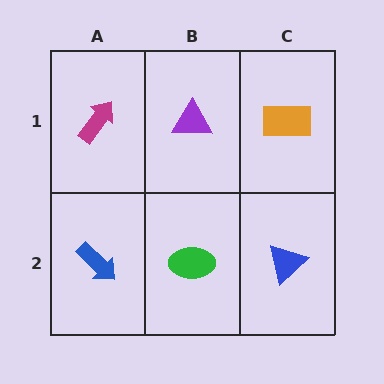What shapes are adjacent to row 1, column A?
A blue arrow (row 2, column A), a purple triangle (row 1, column B).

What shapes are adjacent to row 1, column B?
A green ellipse (row 2, column B), a magenta arrow (row 1, column A), an orange rectangle (row 1, column C).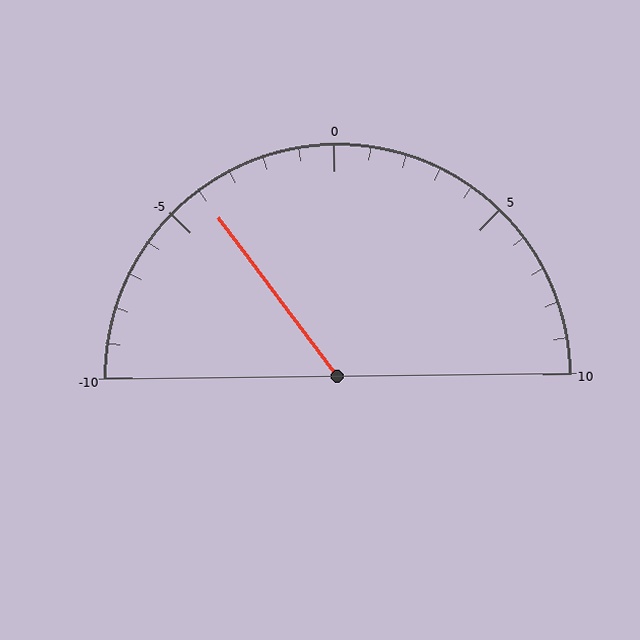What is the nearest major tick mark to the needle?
The nearest major tick mark is -5.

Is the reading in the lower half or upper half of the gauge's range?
The reading is in the lower half of the range (-10 to 10).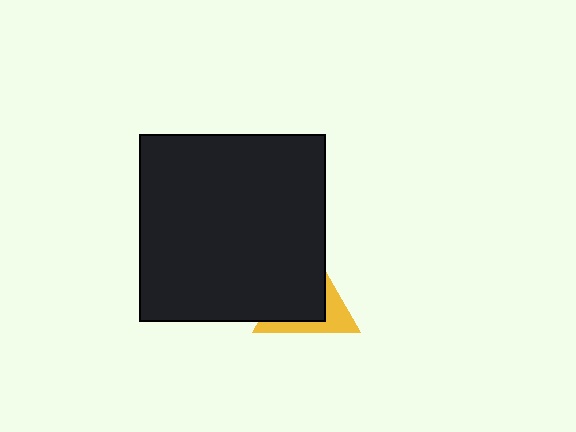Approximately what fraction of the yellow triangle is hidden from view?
Roughly 62% of the yellow triangle is hidden behind the black square.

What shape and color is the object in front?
The object in front is a black square.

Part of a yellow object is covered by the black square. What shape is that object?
It is a triangle.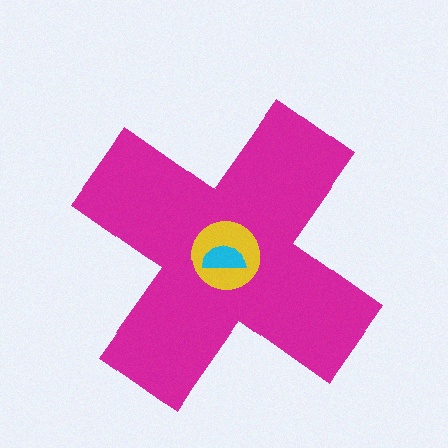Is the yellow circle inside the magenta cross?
Yes.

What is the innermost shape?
The cyan semicircle.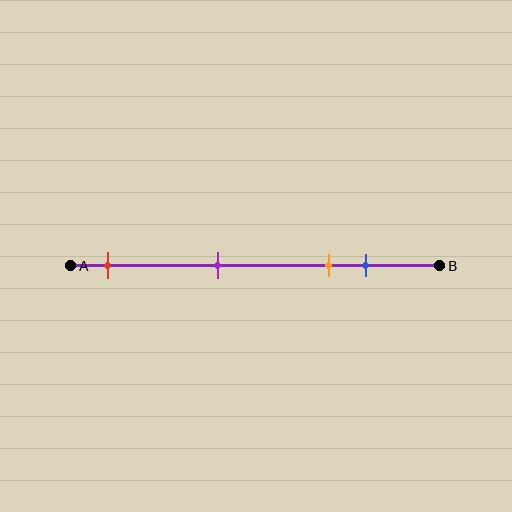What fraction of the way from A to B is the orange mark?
The orange mark is approximately 70% (0.7) of the way from A to B.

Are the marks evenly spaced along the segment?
No, the marks are not evenly spaced.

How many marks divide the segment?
There are 4 marks dividing the segment.